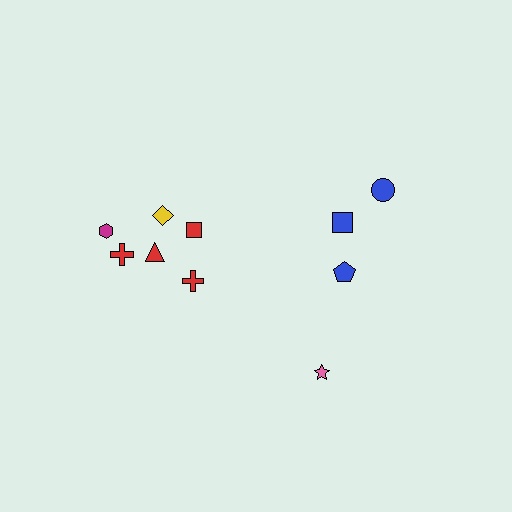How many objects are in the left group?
There are 6 objects.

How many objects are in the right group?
There are 4 objects.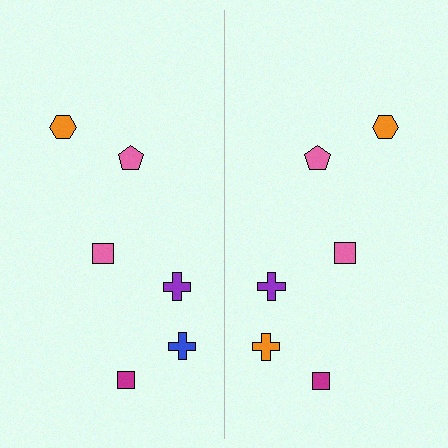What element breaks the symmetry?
The orange cross on the right side breaks the symmetry — its mirror counterpart is blue.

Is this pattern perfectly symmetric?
No, the pattern is not perfectly symmetric. The orange cross on the right side breaks the symmetry — its mirror counterpart is blue.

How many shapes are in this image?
There are 12 shapes in this image.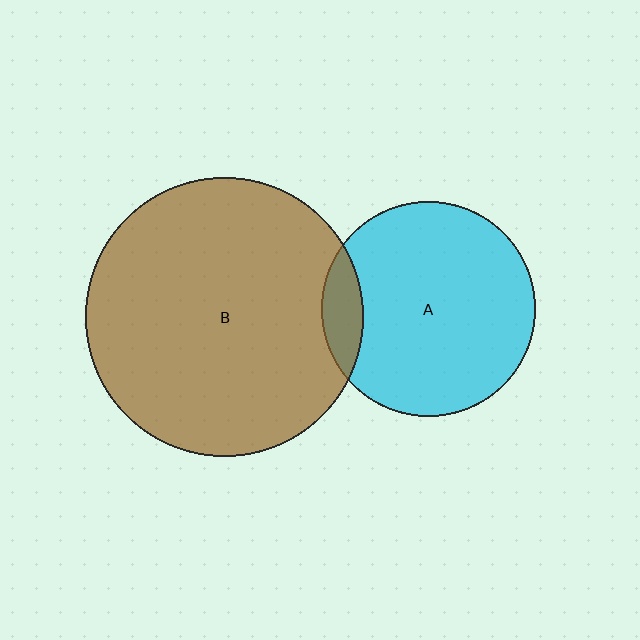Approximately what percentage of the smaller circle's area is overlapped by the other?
Approximately 10%.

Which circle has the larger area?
Circle B (brown).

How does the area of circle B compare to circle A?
Approximately 1.7 times.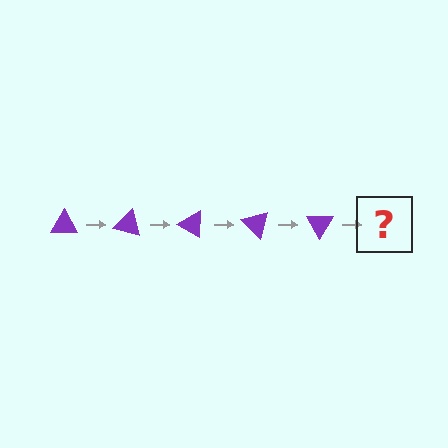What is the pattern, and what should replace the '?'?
The pattern is that the triangle rotates 15 degrees each step. The '?' should be a purple triangle rotated 75 degrees.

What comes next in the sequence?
The next element should be a purple triangle rotated 75 degrees.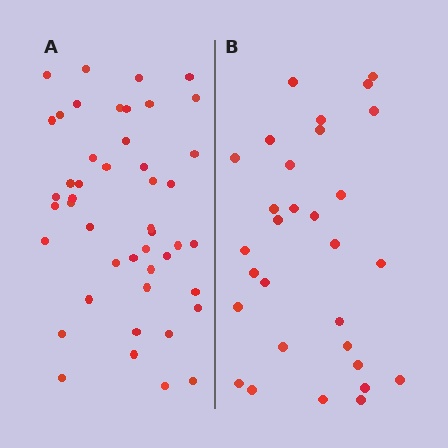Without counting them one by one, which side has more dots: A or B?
Region A (the left region) has more dots.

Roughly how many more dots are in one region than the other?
Region A has approximately 15 more dots than region B.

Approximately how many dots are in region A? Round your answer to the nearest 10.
About 50 dots. (The exact count is 46, which rounds to 50.)